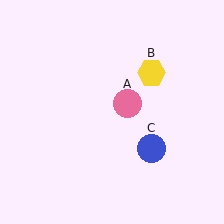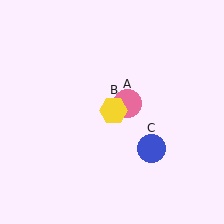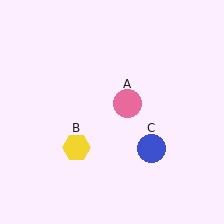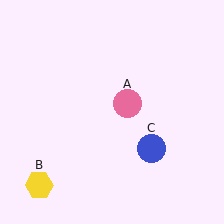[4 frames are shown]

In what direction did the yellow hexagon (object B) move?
The yellow hexagon (object B) moved down and to the left.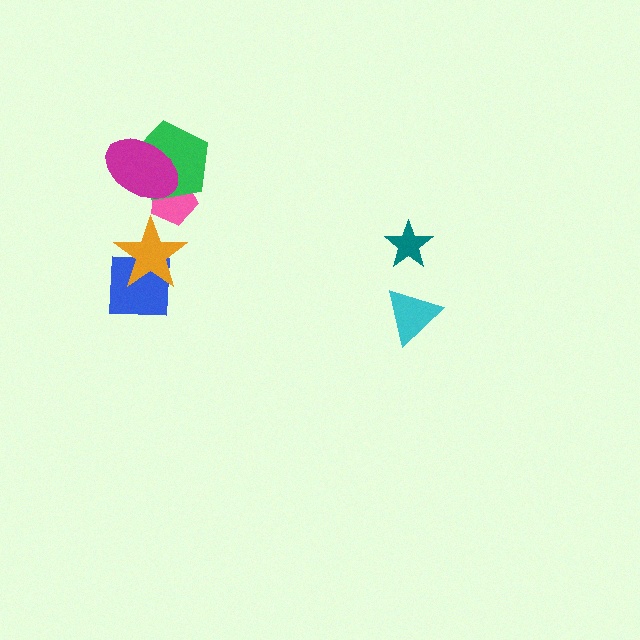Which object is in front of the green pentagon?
The magenta ellipse is in front of the green pentagon.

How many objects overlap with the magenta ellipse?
2 objects overlap with the magenta ellipse.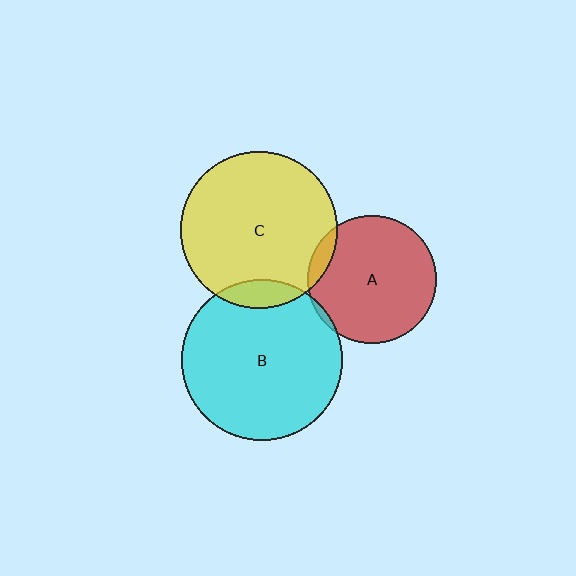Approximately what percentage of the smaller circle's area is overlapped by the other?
Approximately 10%.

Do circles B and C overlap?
Yes.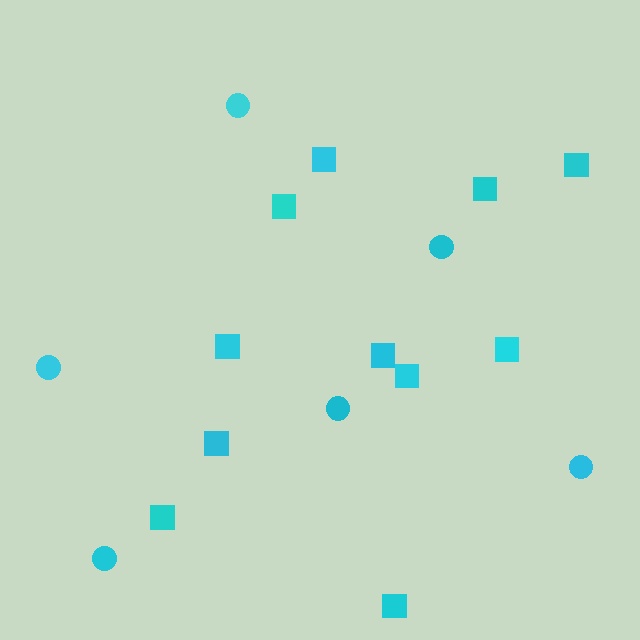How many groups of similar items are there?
There are 2 groups: one group of circles (6) and one group of squares (11).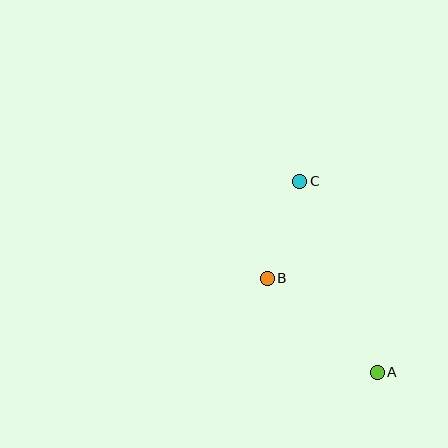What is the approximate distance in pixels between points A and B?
The distance between A and B is approximately 145 pixels.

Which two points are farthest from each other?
Points A and C are farthest from each other.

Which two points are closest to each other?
Points B and C are closest to each other.